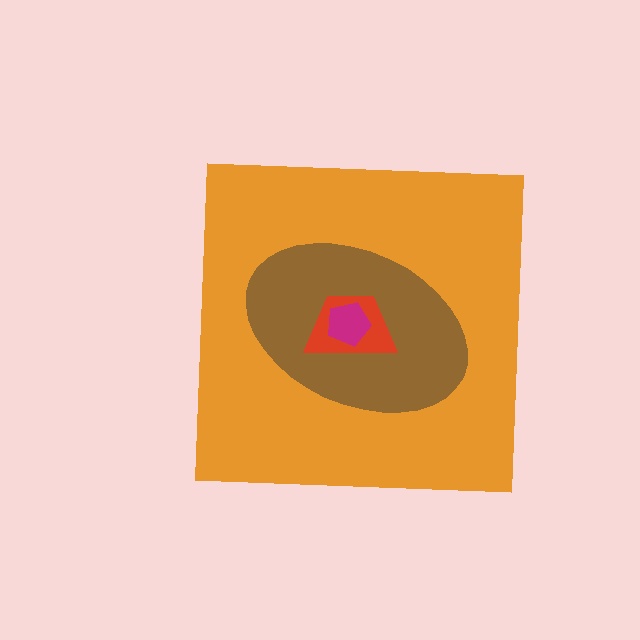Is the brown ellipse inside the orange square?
Yes.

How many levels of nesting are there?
4.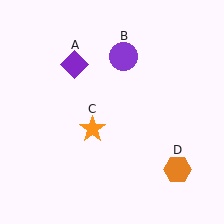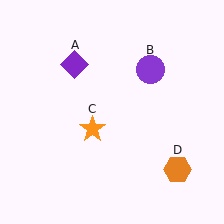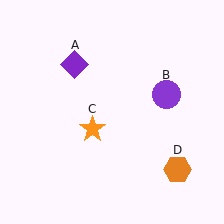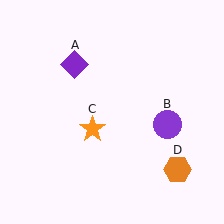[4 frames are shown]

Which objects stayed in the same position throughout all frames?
Purple diamond (object A) and orange star (object C) and orange hexagon (object D) remained stationary.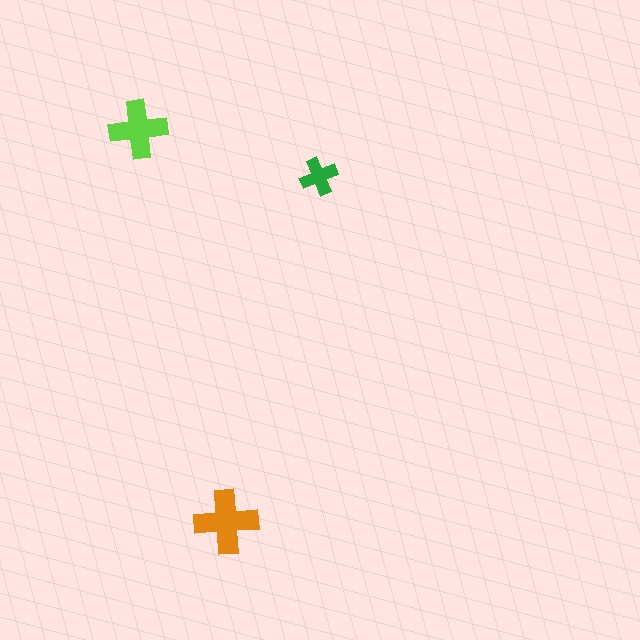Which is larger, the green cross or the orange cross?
The orange one.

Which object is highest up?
The lime cross is topmost.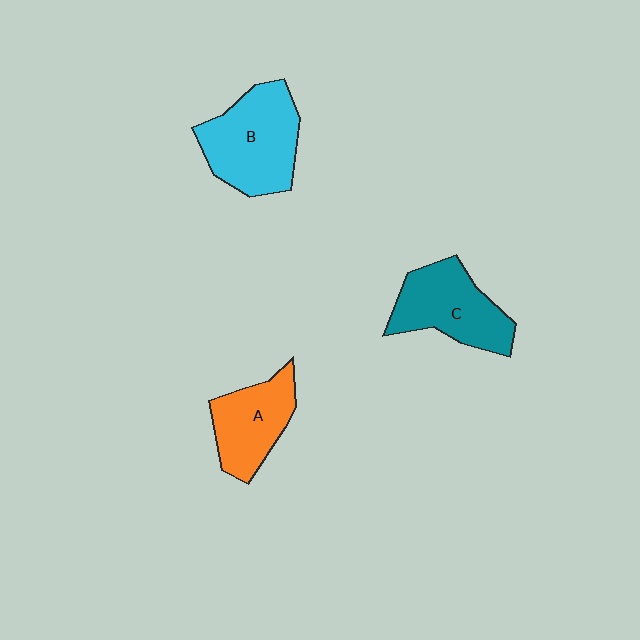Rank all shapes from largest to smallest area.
From largest to smallest: B (cyan), C (teal), A (orange).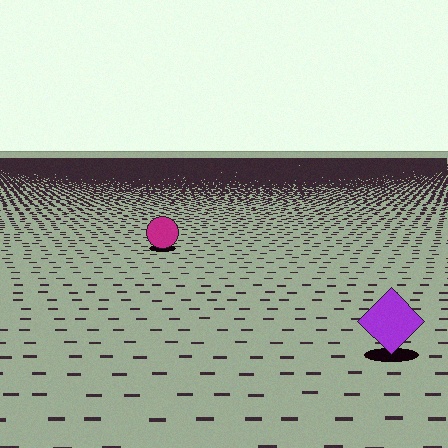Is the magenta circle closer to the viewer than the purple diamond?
No. The purple diamond is closer — you can tell from the texture gradient: the ground texture is coarser near it.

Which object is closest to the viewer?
The purple diamond is closest. The texture marks near it are larger and more spread out.